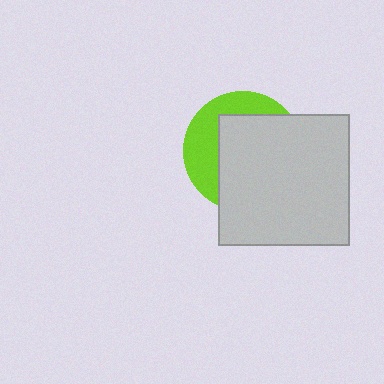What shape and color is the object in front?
The object in front is a light gray square.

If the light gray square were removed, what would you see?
You would see the complete lime circle.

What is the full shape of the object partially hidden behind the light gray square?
The partially hidden object is a lime circle.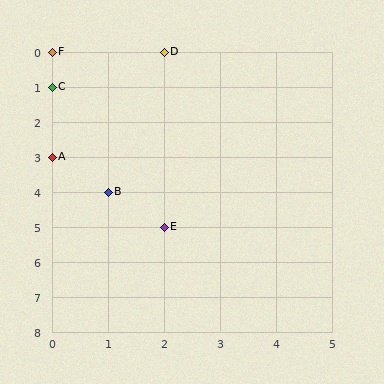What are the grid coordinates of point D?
Point D is at grid coordinates (2, 0).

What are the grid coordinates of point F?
Point F is at grid coordinates (0, 0).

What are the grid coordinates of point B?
Point B is at grid coordinates (1, 4).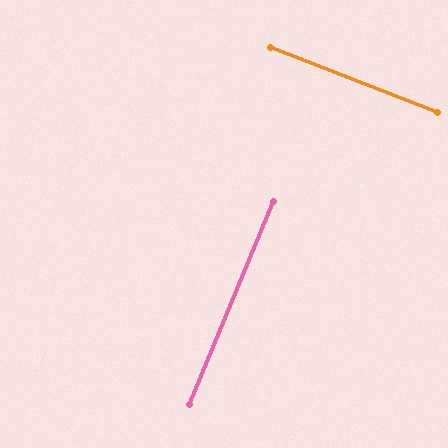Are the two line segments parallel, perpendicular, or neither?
Perpendicular — they meet at approximately 89°.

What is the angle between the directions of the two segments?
Approximately 89 degrees.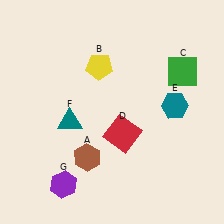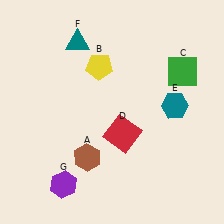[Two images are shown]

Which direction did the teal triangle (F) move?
The teal triangle (F) moved up.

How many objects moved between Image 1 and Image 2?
1 object moved between the two images.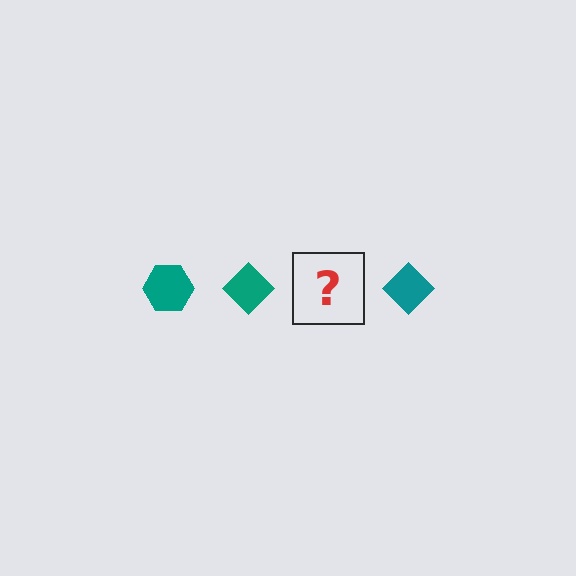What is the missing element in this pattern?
The missing element is a teal hexagon.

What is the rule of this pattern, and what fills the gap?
The rule is that the pattern cycles through hexagon, diamond shapes in teal. The gap should be filled with a teal hexagon.